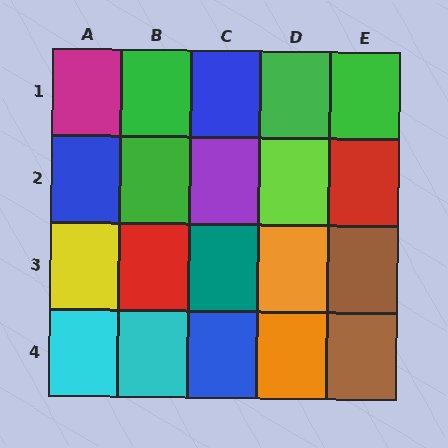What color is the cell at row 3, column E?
Brown.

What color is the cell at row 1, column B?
Green.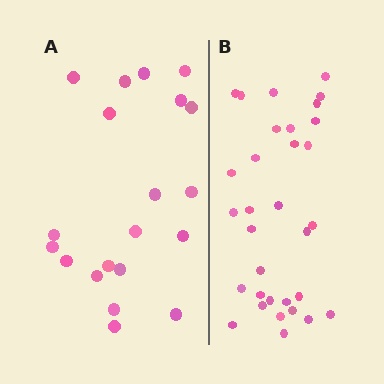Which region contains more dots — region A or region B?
Region B (the right region) has more dots.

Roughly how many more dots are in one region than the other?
Region B has roughly 12 or so more dots than region A.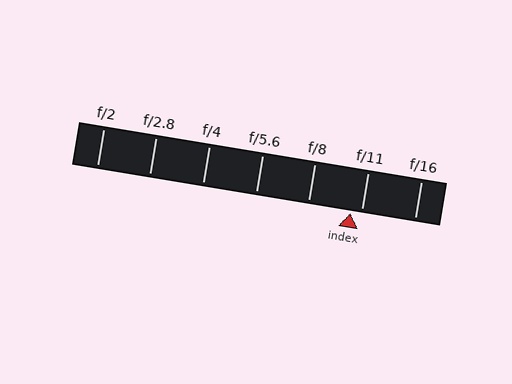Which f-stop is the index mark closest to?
The index mark is closest to f/11.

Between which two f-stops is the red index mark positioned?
The index mark is between f/8 and f/11.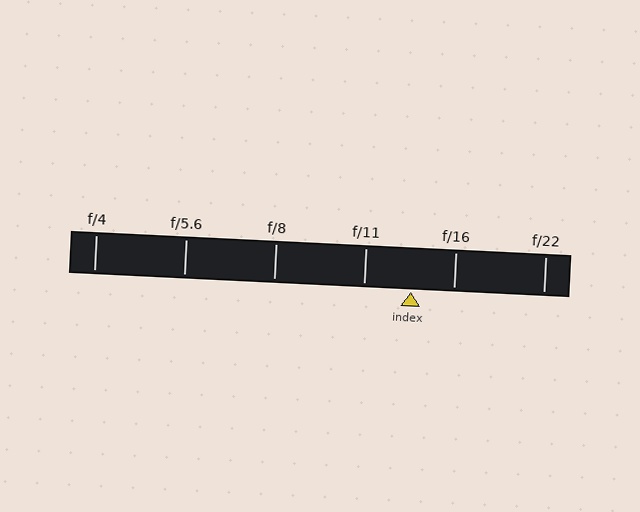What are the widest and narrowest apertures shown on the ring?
The widest aperture shown is f/4 and the narrowest is f/22.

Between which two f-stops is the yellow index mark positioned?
The index mark is between f/11 and f/16.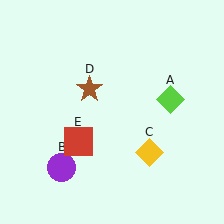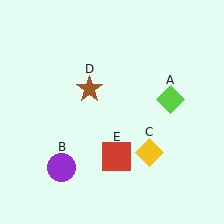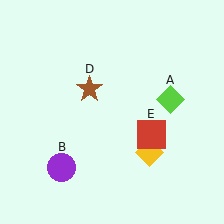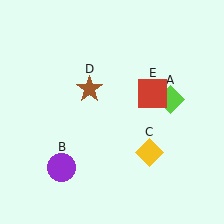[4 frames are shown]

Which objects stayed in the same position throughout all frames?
Lime diamond (object A) and purple circle (object B) and yellow diamond (object C) and brown star (object D) remained stationary.